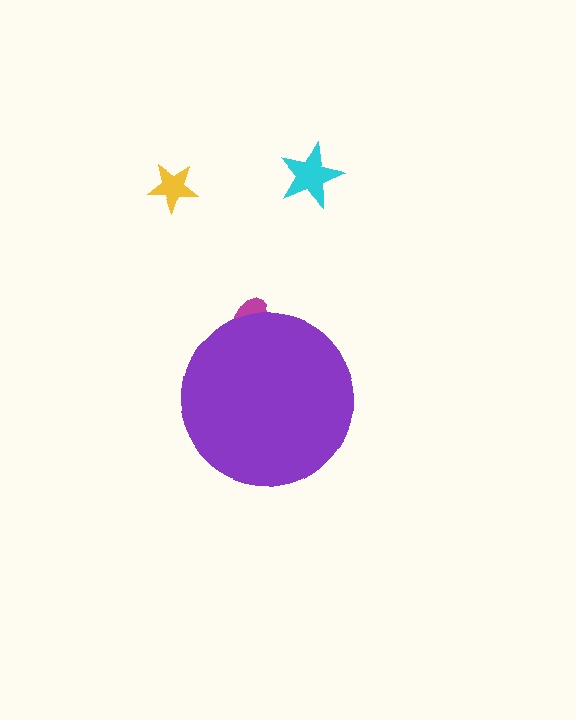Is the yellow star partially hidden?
No, the yellow star is fully visible.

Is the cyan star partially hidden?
No, the cyan star is fully visible.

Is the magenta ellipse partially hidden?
Yes, the magenta ellipse is partially hidden behind the purple circle.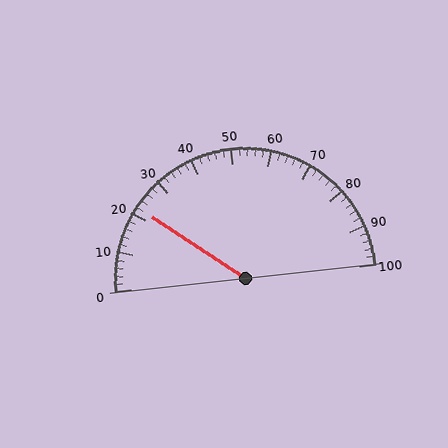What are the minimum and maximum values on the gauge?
The gauge ranges from 0 to 100.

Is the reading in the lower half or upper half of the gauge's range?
The reading is in the lower half of the range (0 to 100).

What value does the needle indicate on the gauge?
The needle indicates approximately 22.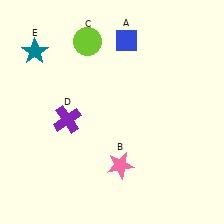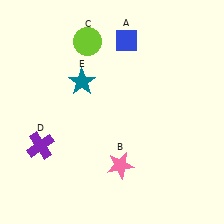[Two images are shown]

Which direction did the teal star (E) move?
The teal star (E) moved right.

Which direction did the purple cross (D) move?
The purple cross (D) moved left.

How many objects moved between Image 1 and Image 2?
2 objects moved between the two images.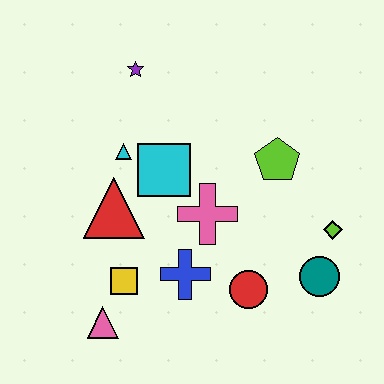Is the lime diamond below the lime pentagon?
Yes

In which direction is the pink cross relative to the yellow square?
The pink cross is to the right of the yellow square.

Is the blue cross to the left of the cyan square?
No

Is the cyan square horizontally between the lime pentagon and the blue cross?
No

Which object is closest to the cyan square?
The cyan triangle is closest to the cyan square.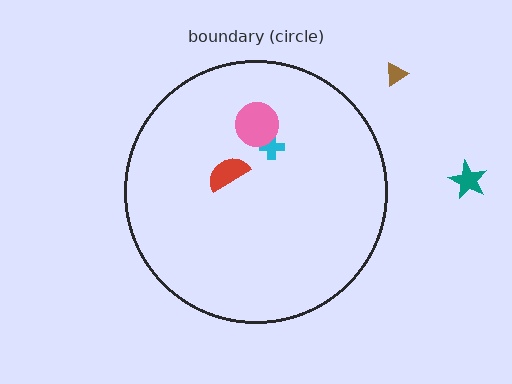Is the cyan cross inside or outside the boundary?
Inside.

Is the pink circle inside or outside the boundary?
Inside.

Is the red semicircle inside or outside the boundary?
Inside.